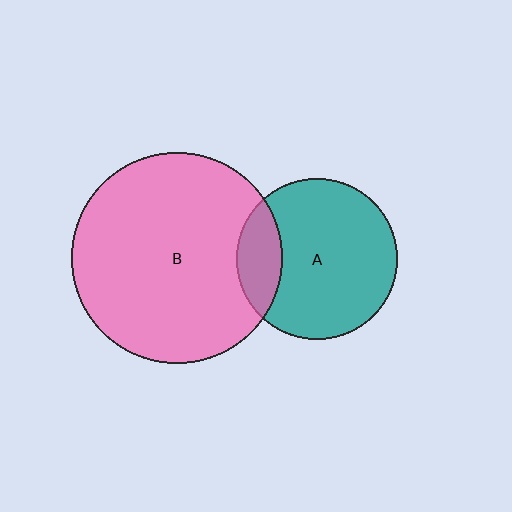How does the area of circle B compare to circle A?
Approximately 1.7 times.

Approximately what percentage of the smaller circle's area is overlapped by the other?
Approximately 20%.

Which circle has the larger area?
Circle B (pink).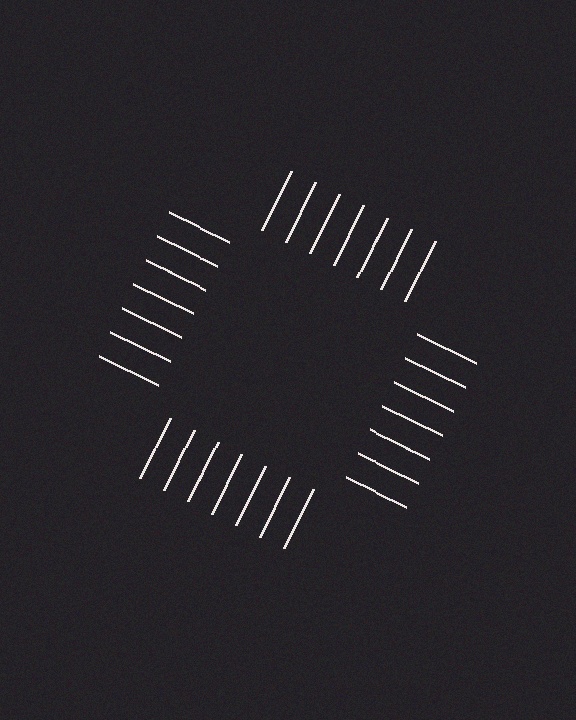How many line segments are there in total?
28 — 7 along each of the 4 edges.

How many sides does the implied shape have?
4 sides — the line-ends trace a square.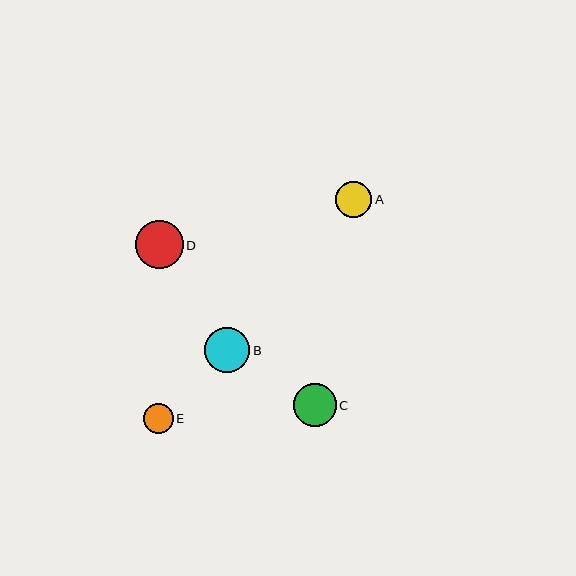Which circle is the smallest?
Circle E is the smallest with a size of approximately 30 pixels.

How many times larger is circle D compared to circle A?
Circle D is approximately 1.3 times the size of circle A.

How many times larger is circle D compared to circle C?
Circle D is approximately 1.1 times the size of circle C.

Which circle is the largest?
Circle D is the largest with a size of approximately 48 pixels.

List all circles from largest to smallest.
From largest to smallest: D, B, C, A, E.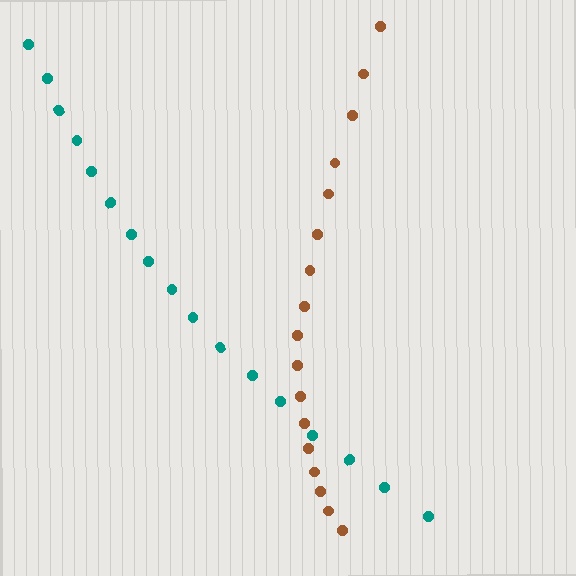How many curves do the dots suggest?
There are 2 distinct paths.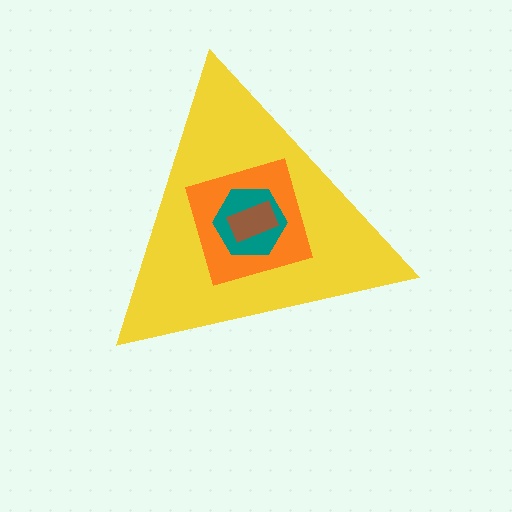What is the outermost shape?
The yellow triangle.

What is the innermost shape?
The brown rectangle.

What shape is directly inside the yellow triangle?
The orange diamond.